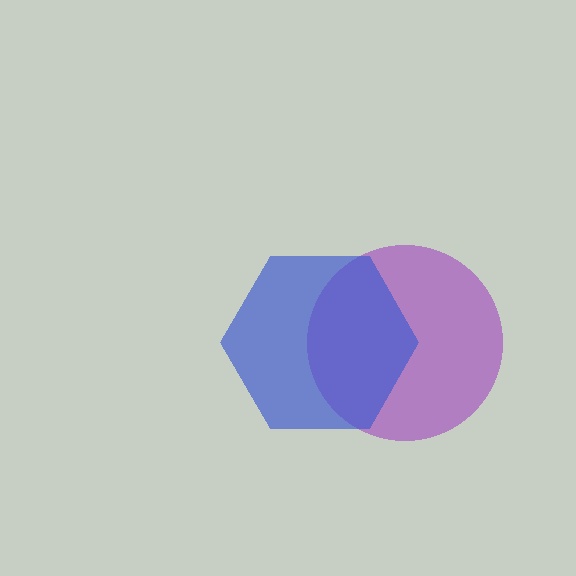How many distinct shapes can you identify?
There are 2 distinct shapes: a purple circle, a blue hexagon.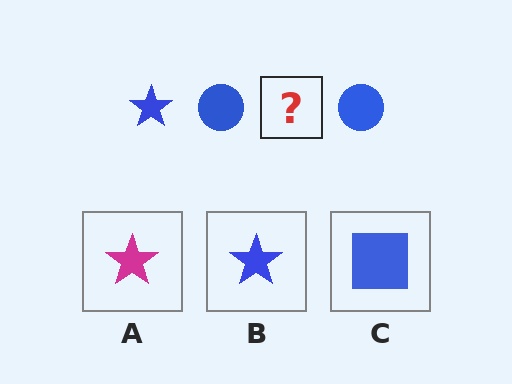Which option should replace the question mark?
Option B.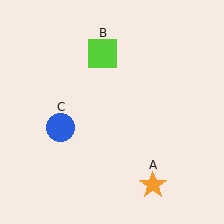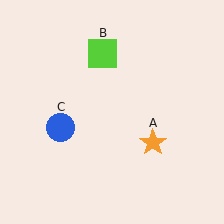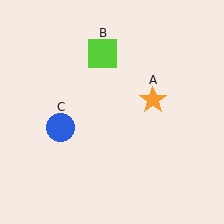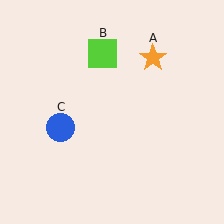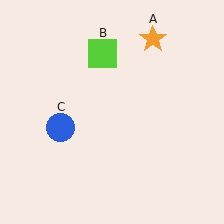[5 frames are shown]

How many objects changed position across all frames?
1 object changed position: orange star (object A).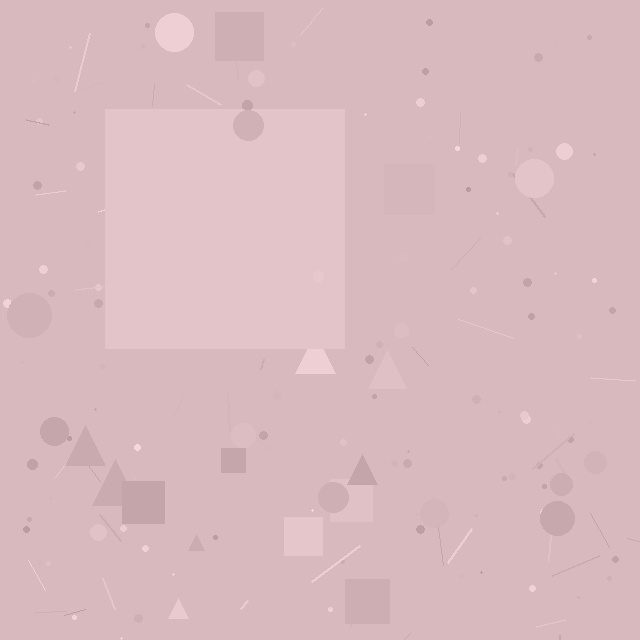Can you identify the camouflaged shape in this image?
The camouflaged shape is a square.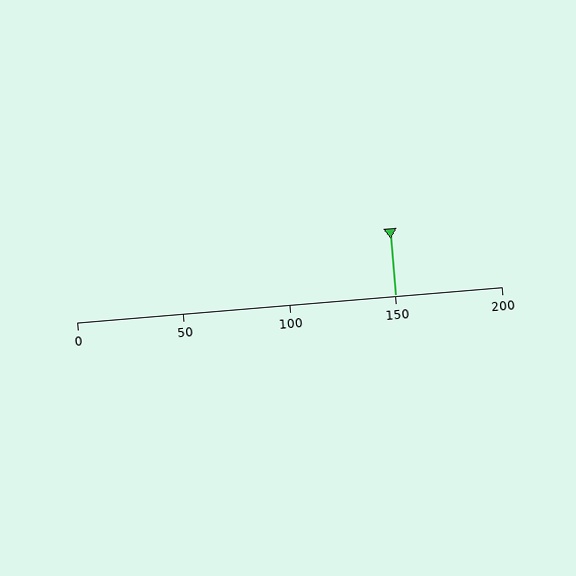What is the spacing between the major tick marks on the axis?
The major ticks are spaced 50 apart.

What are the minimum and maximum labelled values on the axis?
The axis runs from 0 to 200.